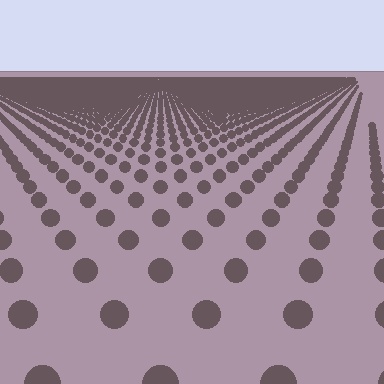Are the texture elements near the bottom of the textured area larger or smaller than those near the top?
Larger. Near the bottom, elements are closer to the viewer and appear at a bigger on-screen size.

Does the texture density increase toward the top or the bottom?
Density increases toward the top.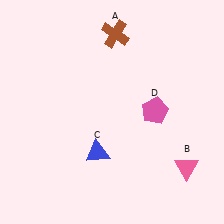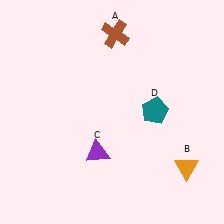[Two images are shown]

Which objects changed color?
B changed from pink to orange. C changed from blue to purple. D changed from pink to teal.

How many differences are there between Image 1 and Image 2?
There are 3 differences between the two images.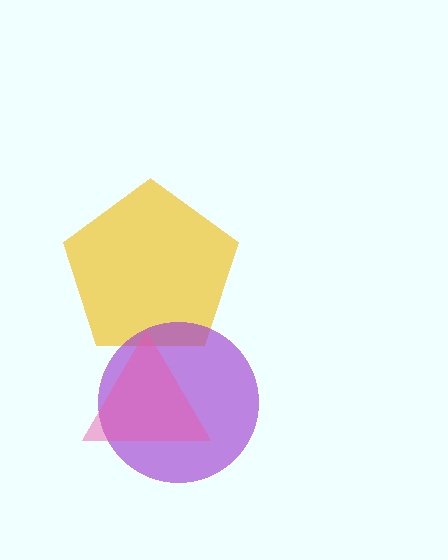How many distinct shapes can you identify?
There are 3 distinct shapes: a yellow pentagon, a purple circle, a pink triangle.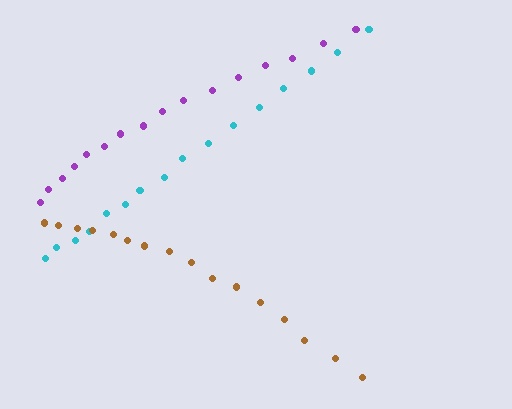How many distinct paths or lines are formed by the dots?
There are 3 distinct paths.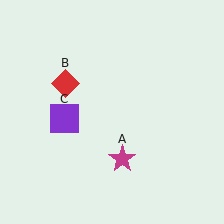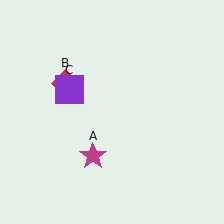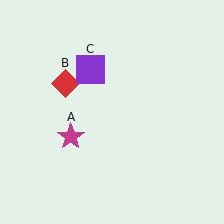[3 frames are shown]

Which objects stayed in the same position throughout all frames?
Red diamond (object B) remained stationary.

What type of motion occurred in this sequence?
The magenta star (object A), purple square (object C) rotated clockwise around the center of the scene.